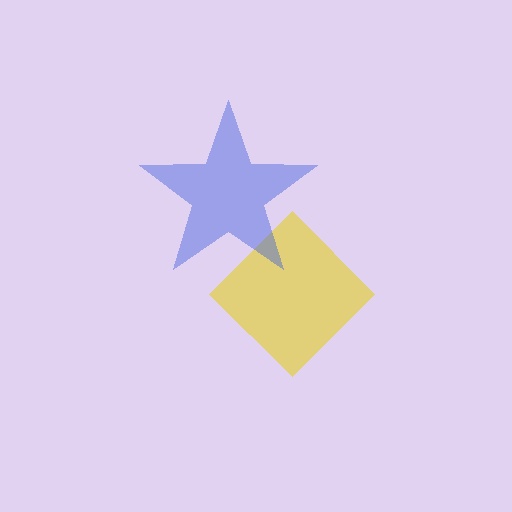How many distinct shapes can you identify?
There are 2 distinct shapes: a yellow diamond, a blue star.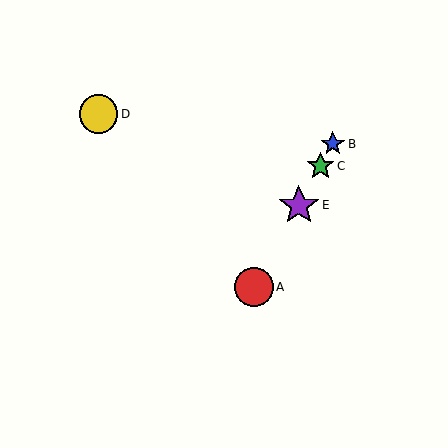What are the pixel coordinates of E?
Object E is at (299, 205).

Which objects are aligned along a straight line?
Objects A, B, C, E are aligned along a straight line.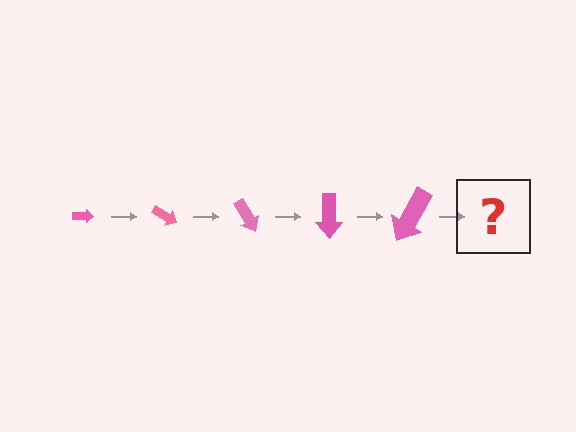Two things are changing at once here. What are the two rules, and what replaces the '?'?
The two rules are that the arrow grows larger each step and it rotates 30 degrees each step. The '?' should be an arrow, larger than the previous one and rotated 150 degrees from the start.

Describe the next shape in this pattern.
It should be an arrow, larger than the previous one and rotated 150 degrees from the start.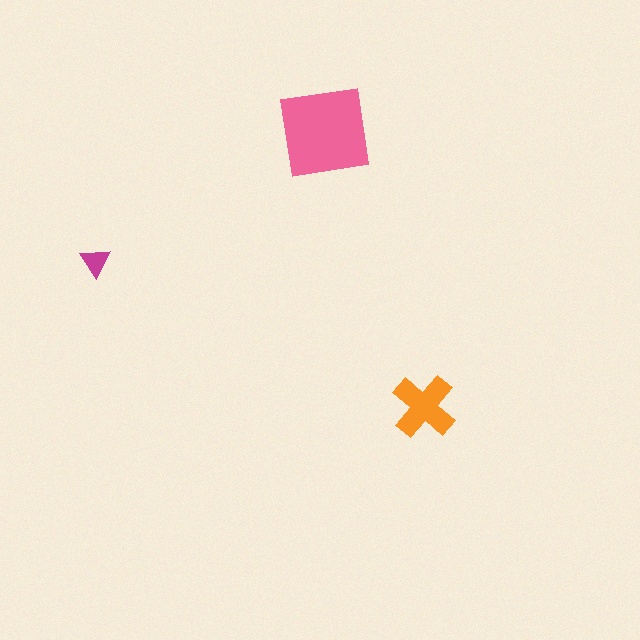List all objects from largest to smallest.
The pink square, the orange cross, the magenta triangle.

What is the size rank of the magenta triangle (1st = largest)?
3rd.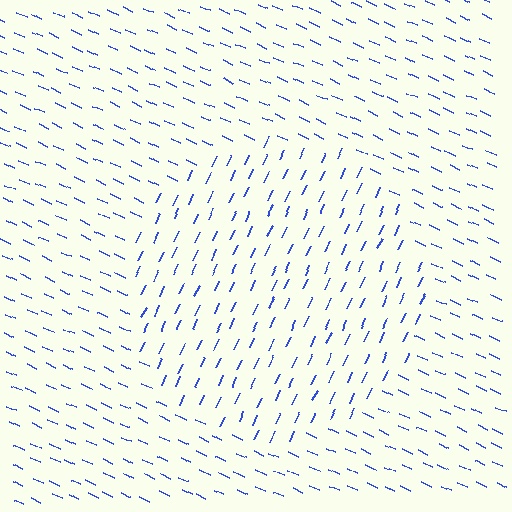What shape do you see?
I see a circle.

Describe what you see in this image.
The image is filled with small blue line segments. A circle region in the image has lines oriented differently from the surrounding lines, creating a visible texture boundary.